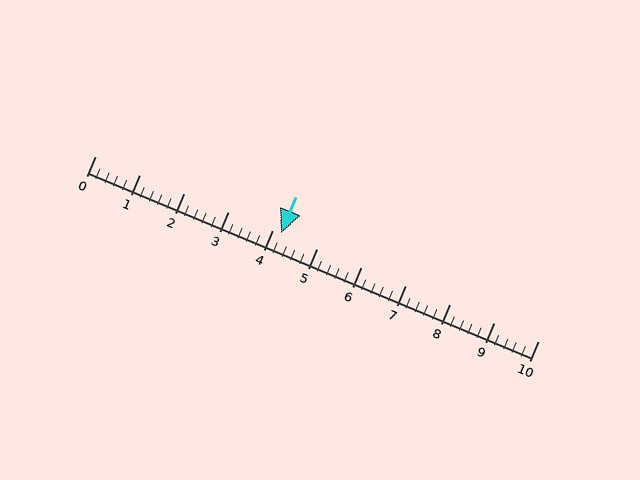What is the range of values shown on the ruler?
The ruler shows values from 0 to 10.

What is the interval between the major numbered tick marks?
The major tick marks are spaced 1 units apart.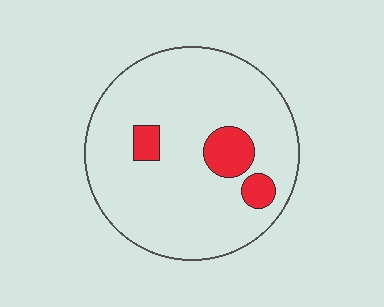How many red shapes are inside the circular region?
3.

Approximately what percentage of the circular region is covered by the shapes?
Approximately 10%.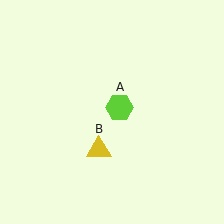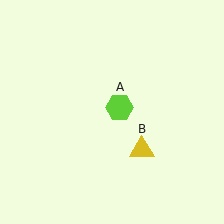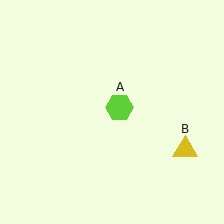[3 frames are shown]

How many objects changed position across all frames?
1 object changed position: yellow triangle (object B).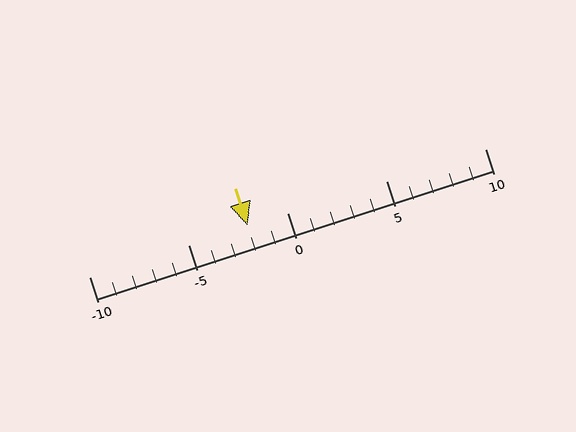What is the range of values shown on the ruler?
The ruler shows values from -10 to 10.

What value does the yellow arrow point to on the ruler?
The yellow arrow points to approximately -2.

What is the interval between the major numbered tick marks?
The major tick marks are spaced 5 units apart.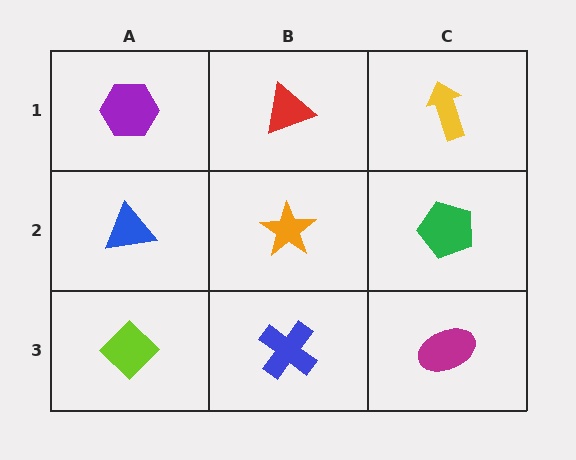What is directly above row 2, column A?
A purple hexagon.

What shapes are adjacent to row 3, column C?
A green pentagon (row 2, column C), a blue cross (row 3, column B).